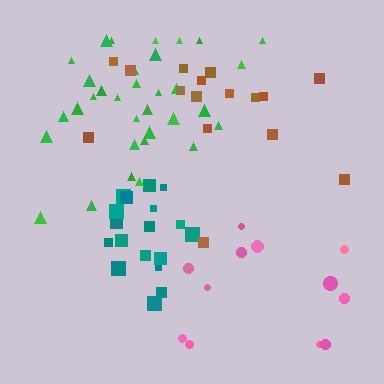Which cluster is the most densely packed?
Teal.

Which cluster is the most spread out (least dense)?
Brown.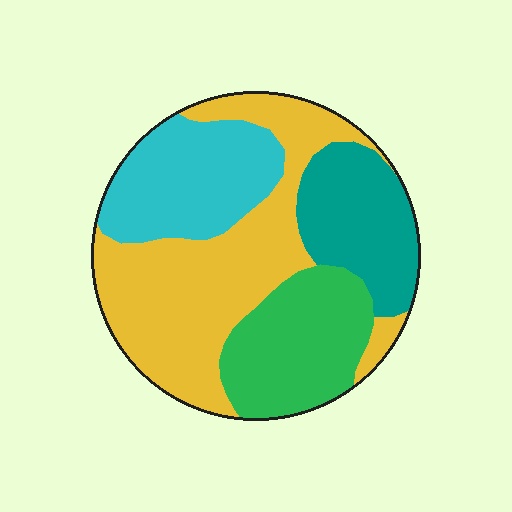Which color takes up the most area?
Yellow, at roughly 40%.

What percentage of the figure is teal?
Teal takes up less than a quarter of the figure.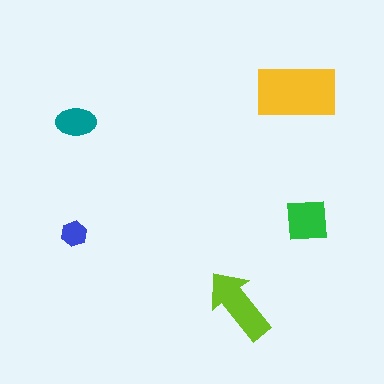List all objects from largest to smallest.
The yellow rectangle, the lime arrow, the green square, the teal ellipse, the blue hexagon.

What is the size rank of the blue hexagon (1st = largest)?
5th.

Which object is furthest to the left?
The blue hexagon is leftmost.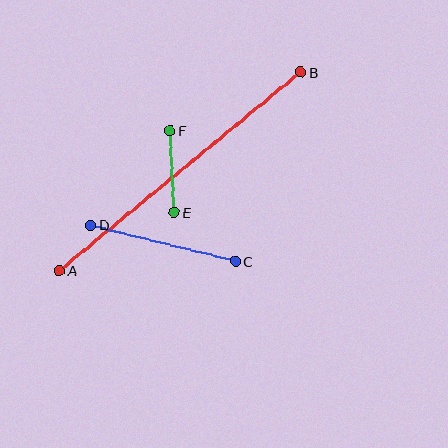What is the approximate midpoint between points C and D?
The midpoint is at approximately (163, 243) pixels.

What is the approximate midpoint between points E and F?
The midpoint is at approximately (172, 172) pixels.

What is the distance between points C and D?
The distance is approximately 150 pixels.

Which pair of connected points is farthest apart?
Points A and B are farthest apart.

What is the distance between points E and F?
The distance is approximately 82 pixels.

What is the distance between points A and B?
The distance is approximately 312 pixels.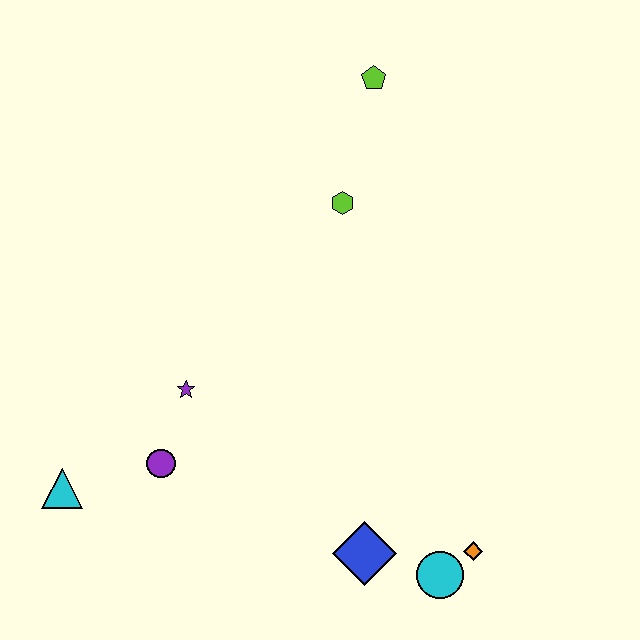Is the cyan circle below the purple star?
Yes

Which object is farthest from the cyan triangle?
The lime pentagon is farthest from the cyan triangle.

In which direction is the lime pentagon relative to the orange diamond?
The lime pentagon is above the orange diamond.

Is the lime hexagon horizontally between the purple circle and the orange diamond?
Yes